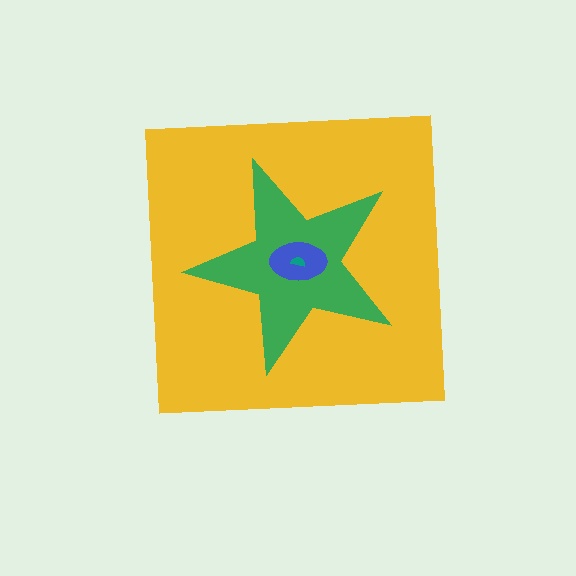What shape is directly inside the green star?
The blue ellipse.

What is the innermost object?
The teal semicircle.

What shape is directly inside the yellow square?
The green star.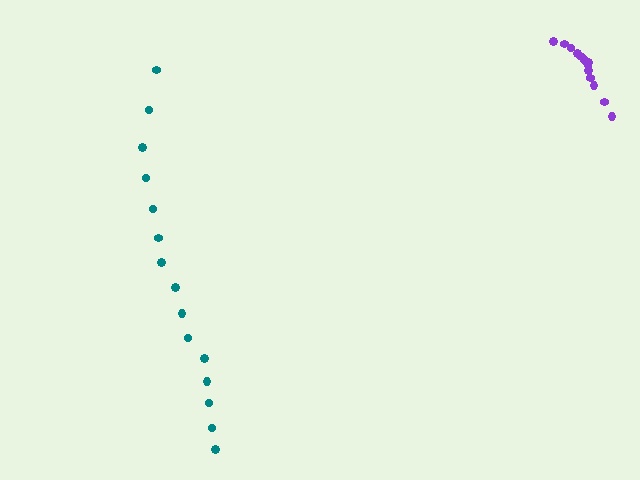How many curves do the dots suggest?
There are 2 distinct paths.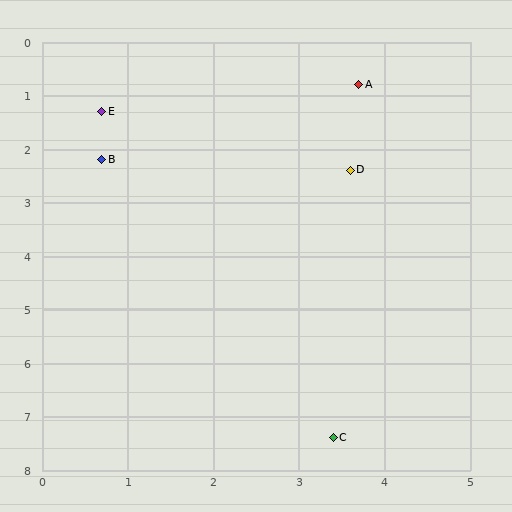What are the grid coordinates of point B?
Point B is at approximately (0.7, 2.2).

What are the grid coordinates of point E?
Point E is at approximately (0.7, 1.3).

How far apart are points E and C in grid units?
Points E and C are about 6.7 grid units apart.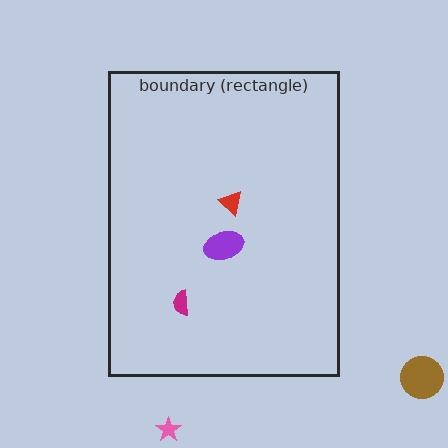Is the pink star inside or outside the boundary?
Outside.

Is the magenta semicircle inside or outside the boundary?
Inside.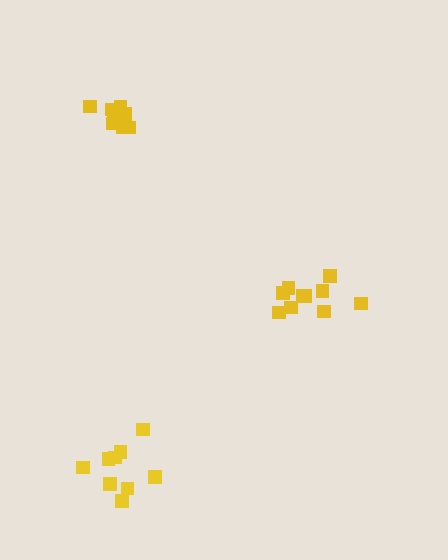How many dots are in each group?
Group 1: 9 dots, Group 2: 8 dots, Group 3: 10 dots (27 total).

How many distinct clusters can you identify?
There are 3 distinct clusters.